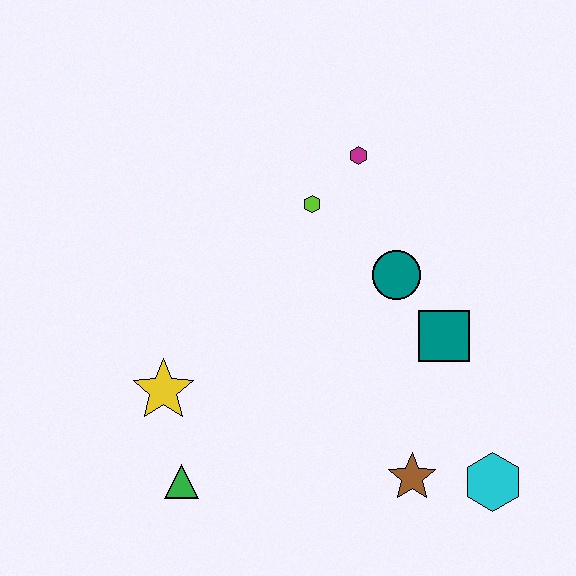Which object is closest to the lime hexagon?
The magenta hexagon is closest to the lime hexagon.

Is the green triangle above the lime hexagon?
No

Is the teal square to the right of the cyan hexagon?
No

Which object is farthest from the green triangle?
The magenta hexagon is farthest from the green triangle.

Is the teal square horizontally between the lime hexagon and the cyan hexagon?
Yes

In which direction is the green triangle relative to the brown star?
The green triangle is to the left of the brown star.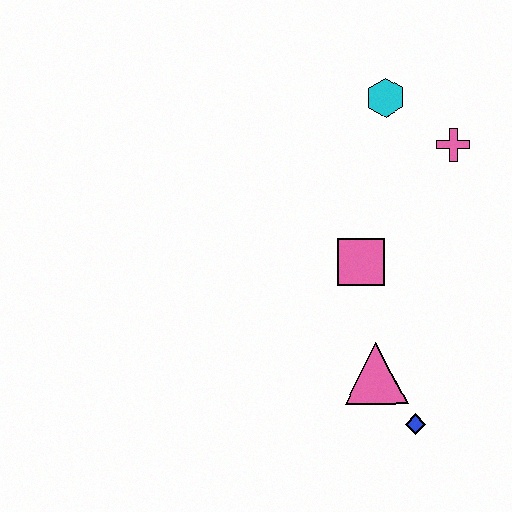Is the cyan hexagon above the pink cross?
Yes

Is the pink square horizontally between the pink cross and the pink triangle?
No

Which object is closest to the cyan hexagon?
The pink cross is closest to the cyan hexagon.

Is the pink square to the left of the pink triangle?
Yes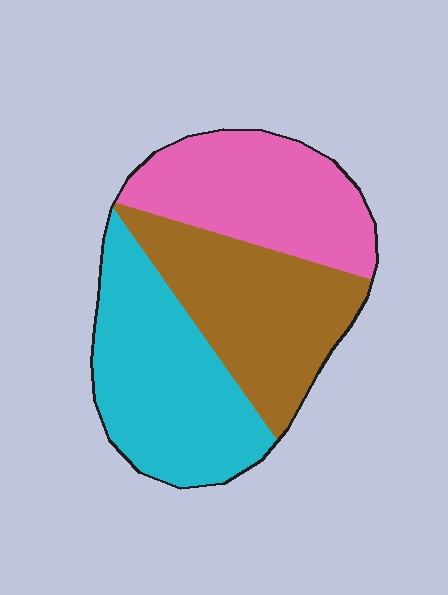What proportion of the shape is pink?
Pink takes up about one third (1/3) of the shape.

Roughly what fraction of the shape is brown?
Brown takes up between a sixth and a third of the shape.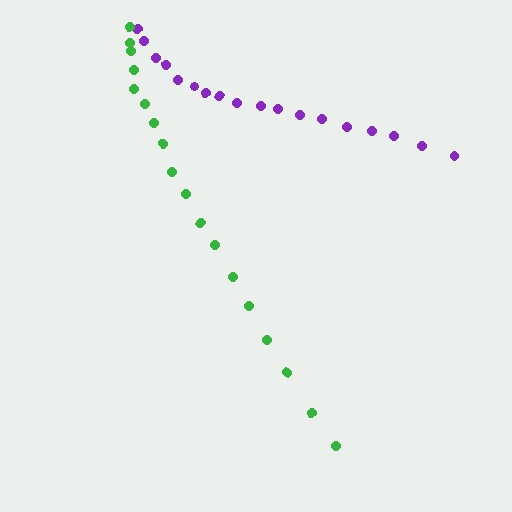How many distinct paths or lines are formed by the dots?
There are 2 distinct paths.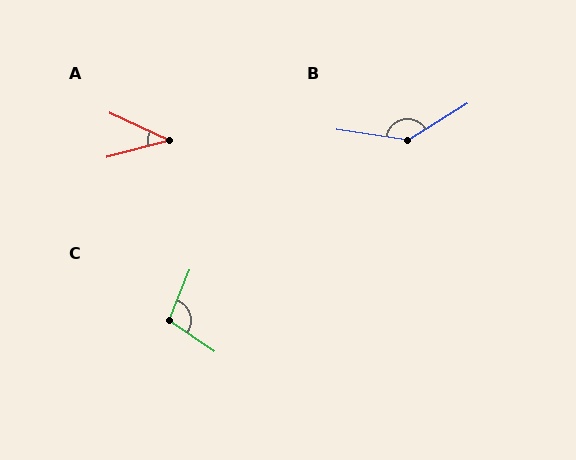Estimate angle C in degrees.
Approximately 102 degrees.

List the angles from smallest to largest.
A (40°), C (102°), B (140°).